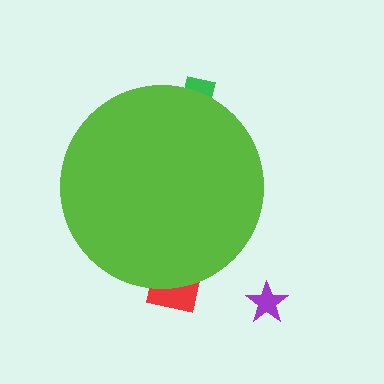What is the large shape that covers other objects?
A lime circle.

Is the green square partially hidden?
Yes, the green square is partially hidden behind the lime circle.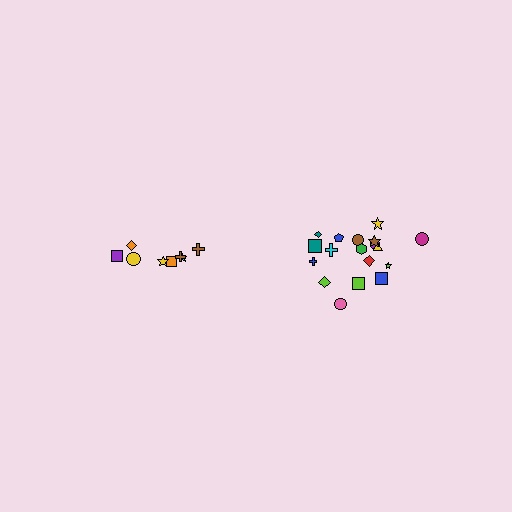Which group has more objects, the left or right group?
The right group.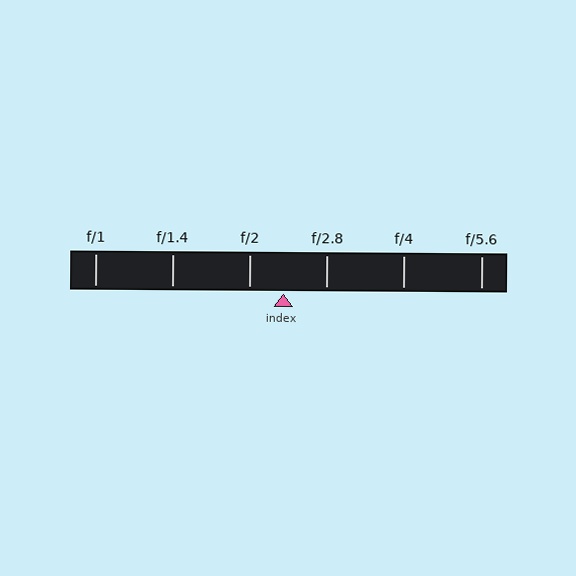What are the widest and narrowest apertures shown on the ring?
The widest aperture shown is f/1 and the narrowest is f/5.6.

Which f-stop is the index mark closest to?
The index mark is closest to f/2.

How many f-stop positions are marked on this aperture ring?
There are 6 f-stop positions marked.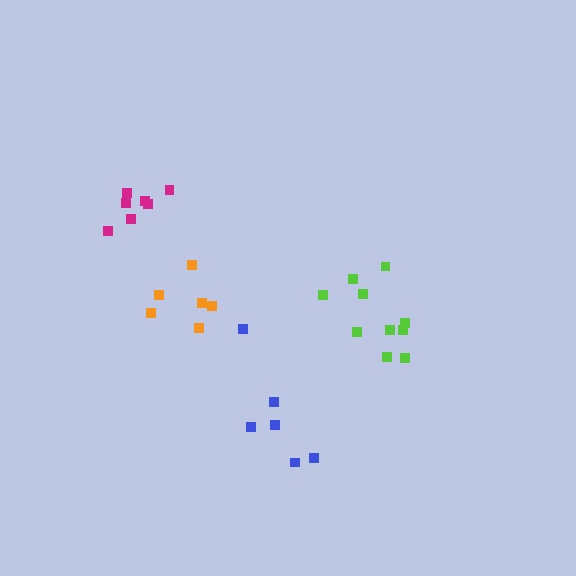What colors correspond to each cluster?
The clusters are colored: magenta, blue, orange, lime.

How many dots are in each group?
Group 1: 7 dots, Group 2: 6 dots, Group 3: 6 dots, Group 4: 10 dots (29 total).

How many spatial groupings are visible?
There are 4 spatial groupings.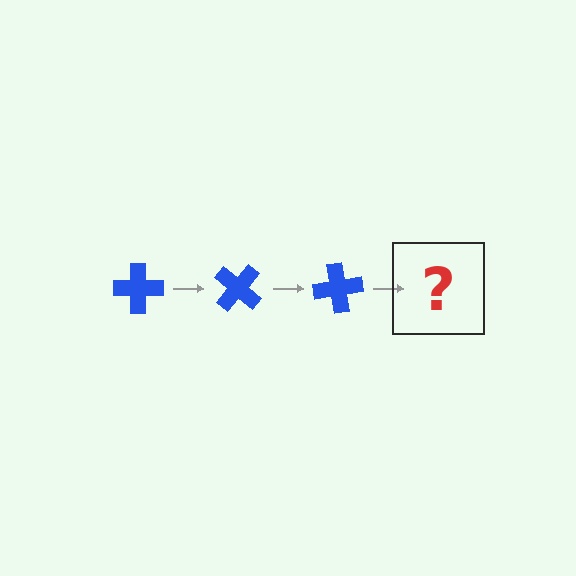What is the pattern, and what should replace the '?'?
The pattern is that the cross rotates 40 degrees each step. The '?' should be a blue cross rotated 120 degrees.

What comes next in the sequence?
The next element should be a blue cross rotated 120 degrees.